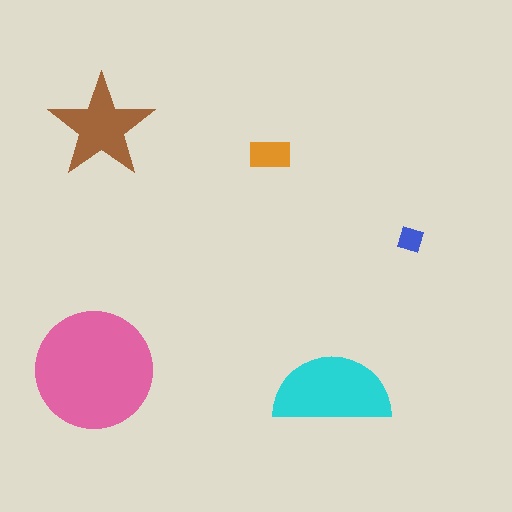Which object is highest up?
The brown star is topmost.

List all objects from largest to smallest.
The pink circle, the cyan semicircle, the brown star, the orange rectangle, the blue diamond.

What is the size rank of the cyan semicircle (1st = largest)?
2nd.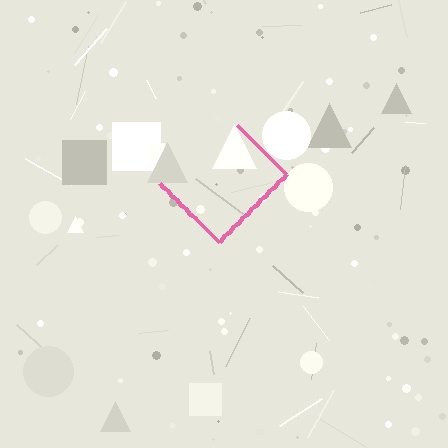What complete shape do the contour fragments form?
The contour fragments form a diamond.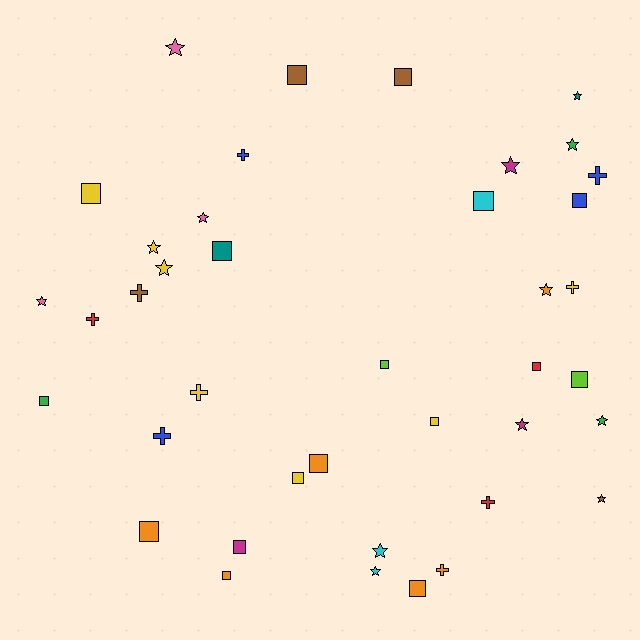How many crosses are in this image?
There are 9 crosses.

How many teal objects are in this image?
There are 2 teal objects.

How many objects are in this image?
There are 40 objects.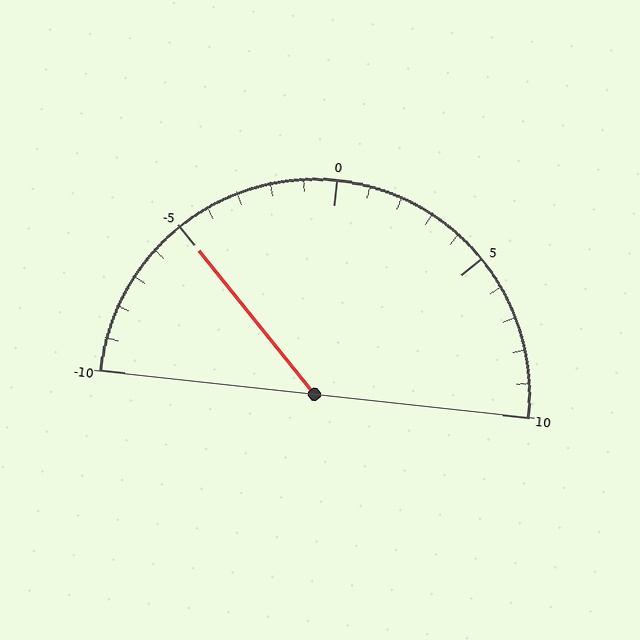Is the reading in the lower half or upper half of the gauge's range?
The reading is in the lower half of the range (-10 to 10).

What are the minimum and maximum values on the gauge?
The gauge ranges from -10 to 10.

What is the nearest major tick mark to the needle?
The nearest major tick mark is -5.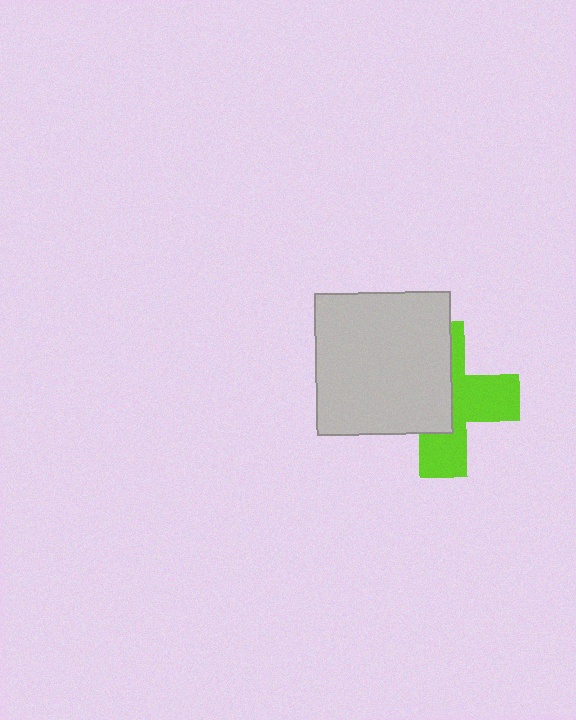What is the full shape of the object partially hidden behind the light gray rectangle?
The partially hidden object is a lime cross.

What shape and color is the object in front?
The object in front is a light gray rectangle.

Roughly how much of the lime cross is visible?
About half of it is visible (roughly 49%).